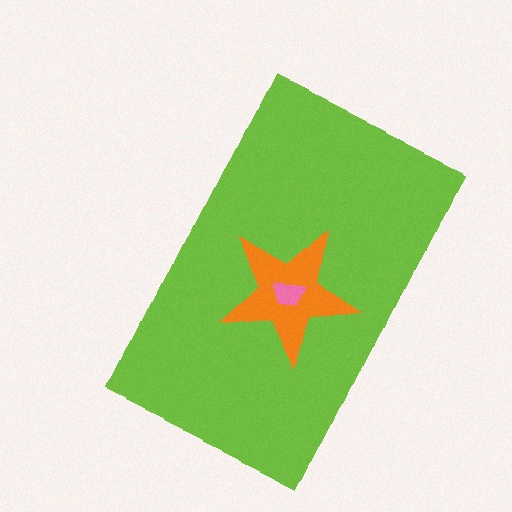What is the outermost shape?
The lime rectangle.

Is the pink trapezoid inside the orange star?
Yes.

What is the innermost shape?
The pink trapezoid.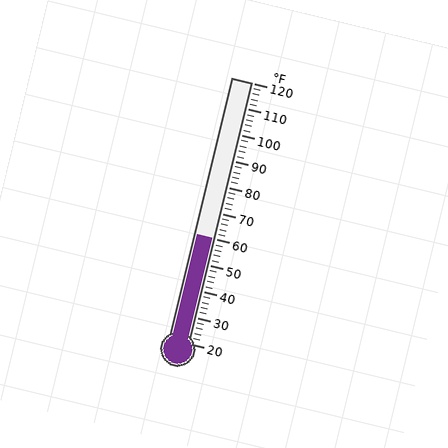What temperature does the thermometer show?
The thermometer shows approximately 60°F.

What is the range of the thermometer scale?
The thermometer scale ranges from 20°F to 120°F.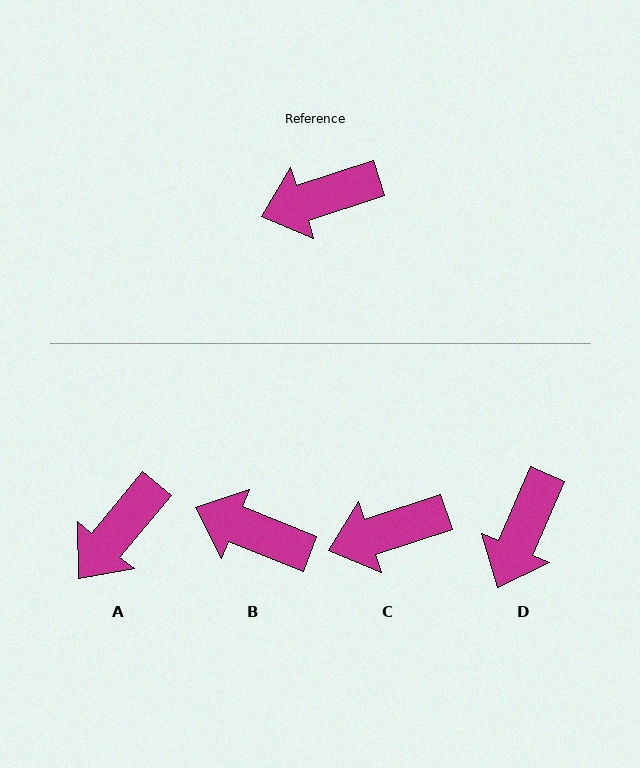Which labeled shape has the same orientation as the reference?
C.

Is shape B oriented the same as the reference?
No, it is off by about 40 degrees.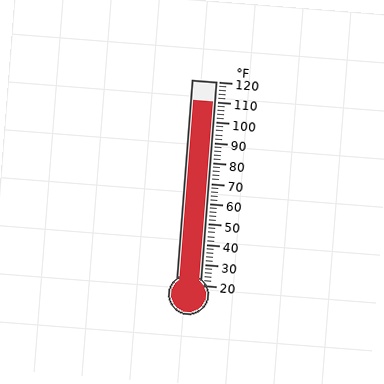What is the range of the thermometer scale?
The thermometer scale ranges from 20°F to 120°F.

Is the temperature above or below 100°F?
The temperature is above 100°F.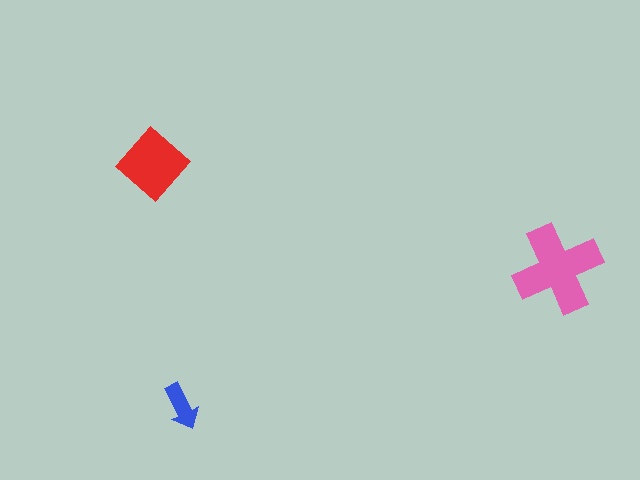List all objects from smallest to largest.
The blue arrow, the red diamond, the pink cross.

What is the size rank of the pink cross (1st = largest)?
1st.